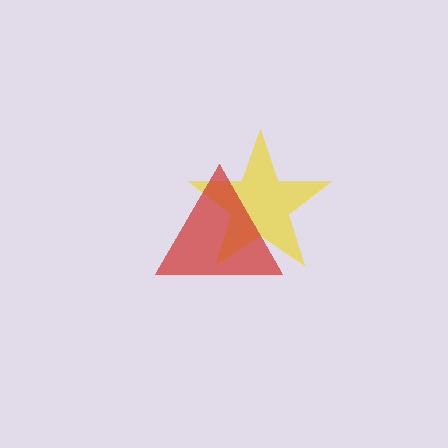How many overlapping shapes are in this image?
There are 2 overlapping shapes in the image.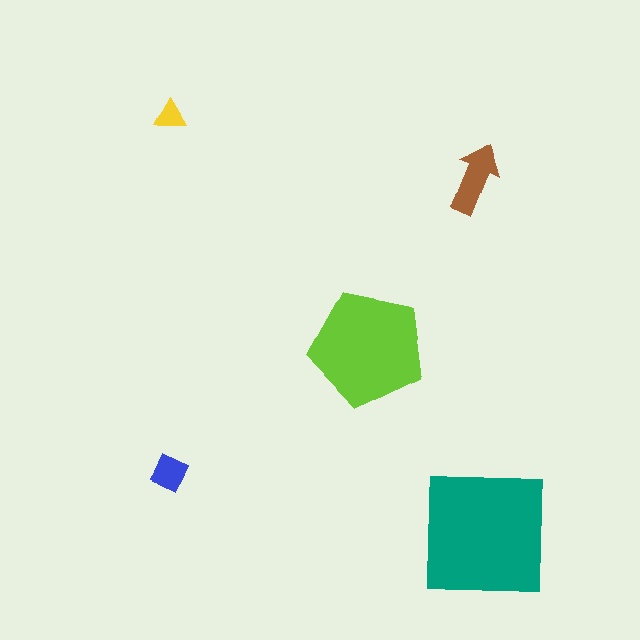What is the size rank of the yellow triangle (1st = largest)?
5th.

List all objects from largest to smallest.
The teal square, the lime pentagon, the brown arrow, the blue diamond, the yellow triangle.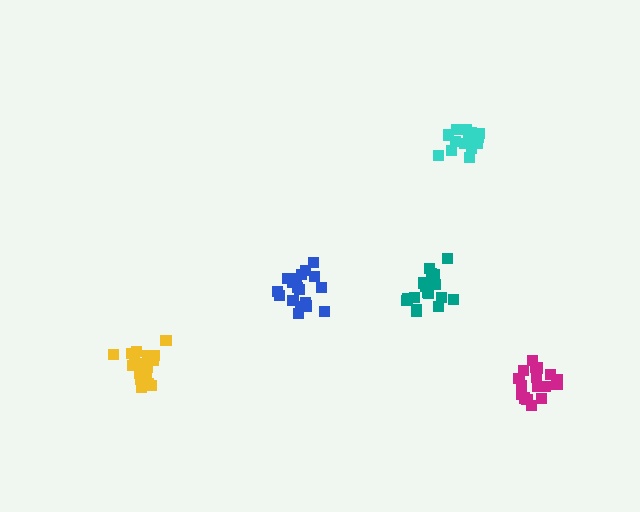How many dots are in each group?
Group 1: 18 dots, Group 2: 15 dots, Group 3: 19 dots, Group 4: 21 dots, Group 5: 20 dots (93 total).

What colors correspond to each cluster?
The clusters are colored: magenta, cyan, yellow, teal, blue.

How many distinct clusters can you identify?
There are 5 distinct clusters.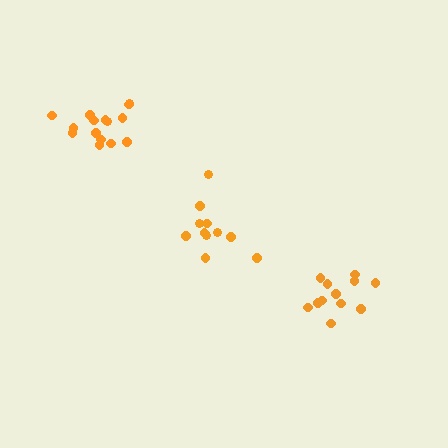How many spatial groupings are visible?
There are 3 spatial groupings.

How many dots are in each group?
Group 1: 11 dots, Group 2: 15 dots, Group 3: 12 dots (38 total).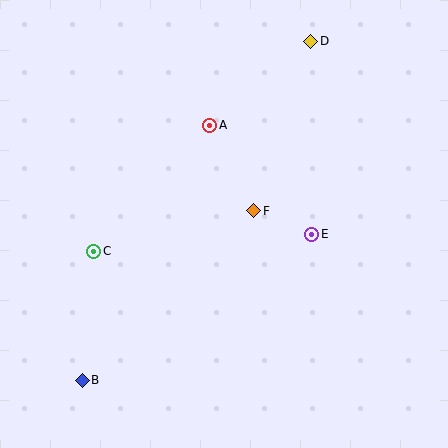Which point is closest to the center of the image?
Point F at (254, 211) is closest to the center.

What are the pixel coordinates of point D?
Point D is at (311, 42).